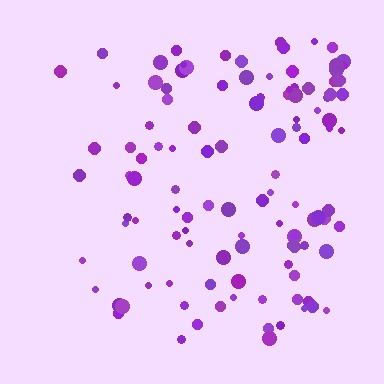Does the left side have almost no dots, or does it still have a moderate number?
Still a moderate number, just noticeably fewer than the right.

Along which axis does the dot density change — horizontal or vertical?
Horizontal.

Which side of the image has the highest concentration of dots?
The right.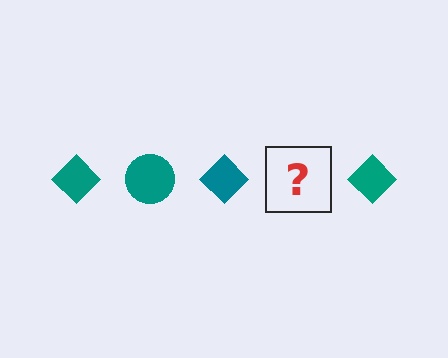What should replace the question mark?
The question mark should be replaced with a teal circle.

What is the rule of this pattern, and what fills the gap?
The rule is that the pattern cycles through diamond, circle shapes in teal. The gap should be filled with a teal circle.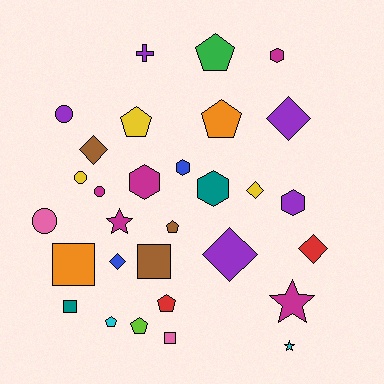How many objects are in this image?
There are 30 objects.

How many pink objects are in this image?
There are 2 pink objects.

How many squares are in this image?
There are 4 squares.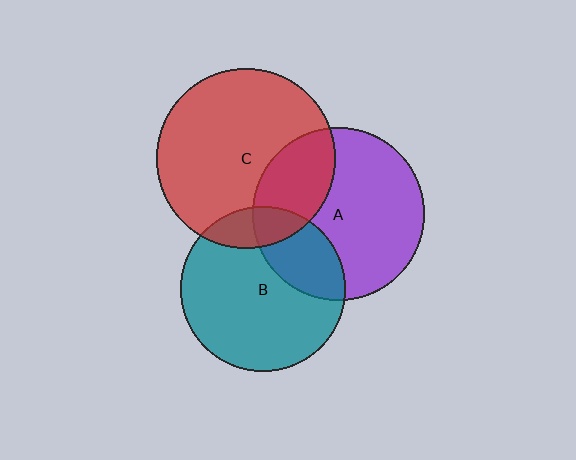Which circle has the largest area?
Circle C (red).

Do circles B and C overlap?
Yes.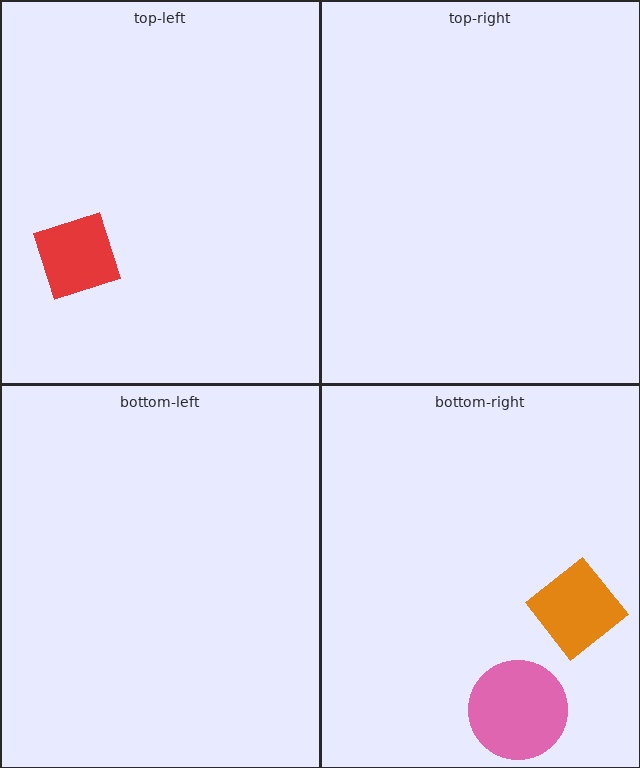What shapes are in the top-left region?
The red square.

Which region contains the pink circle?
The bottom-right region.